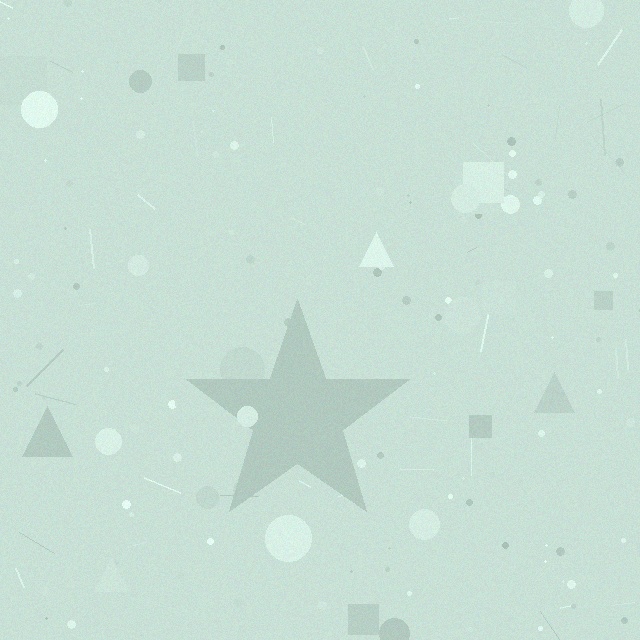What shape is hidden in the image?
A star is hidden in the image.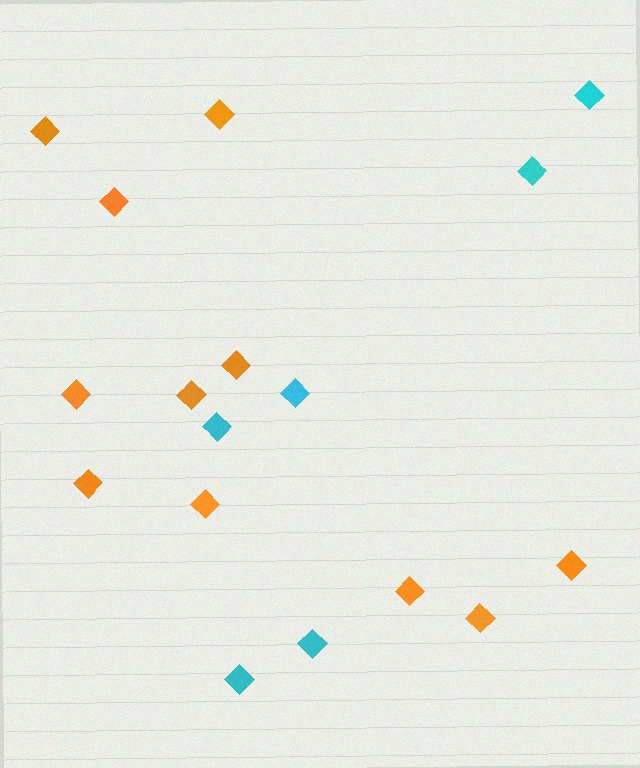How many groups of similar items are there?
There are 2 groups: one group of cyan diamonds (6) and one group of orange diamonds (11).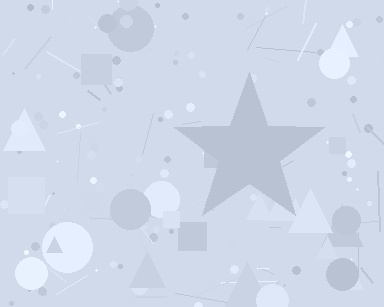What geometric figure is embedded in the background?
A star is embedded in the background.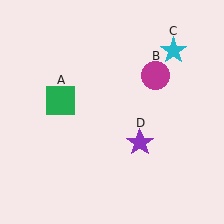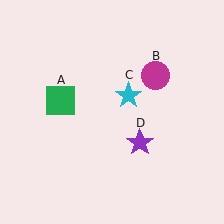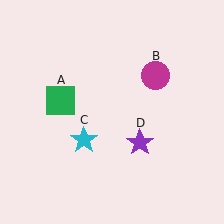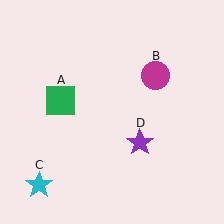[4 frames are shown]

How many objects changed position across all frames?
1 object changed position: cyan star (object C).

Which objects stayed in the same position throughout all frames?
Green square (object A) and magenta circle (object B) and purple star (object D) remained stationary.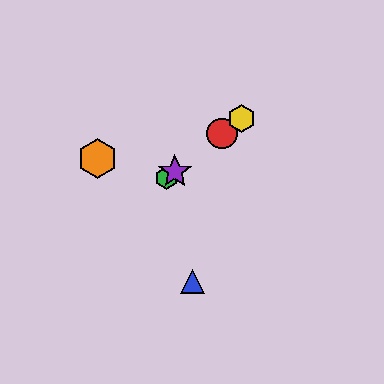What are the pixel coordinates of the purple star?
The purple star is at (175, 171).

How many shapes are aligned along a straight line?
4 shapes (the red circle, the green hexagon, the yellow hexagon, the purple star) are aligned along a straight line.